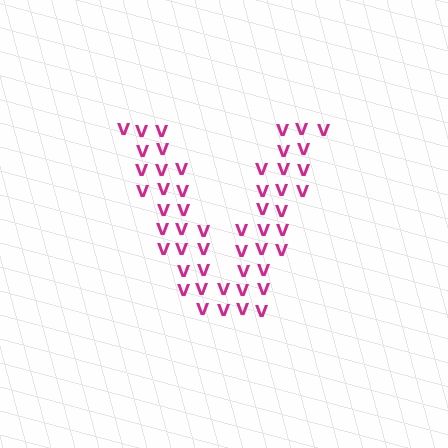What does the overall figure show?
The overall figure shows the letter V.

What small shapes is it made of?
It is made of small letter V's.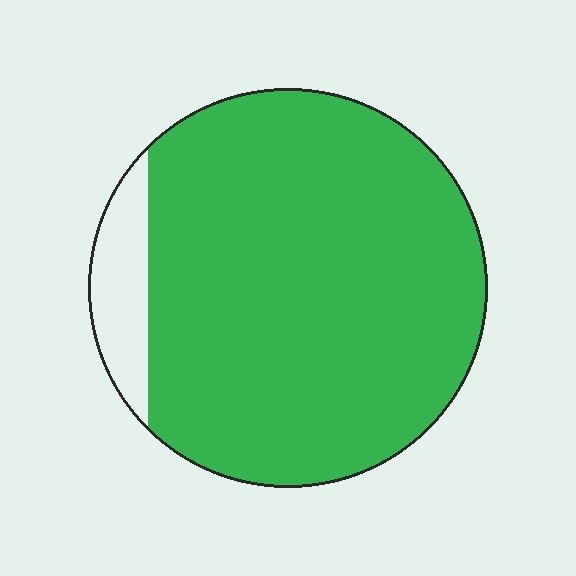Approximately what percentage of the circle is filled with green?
Approximately 90%.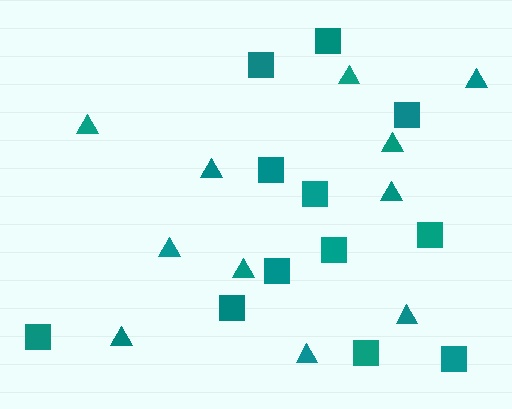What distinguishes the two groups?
There are 2 groups: one group of squares (12) and one group of triangles (11).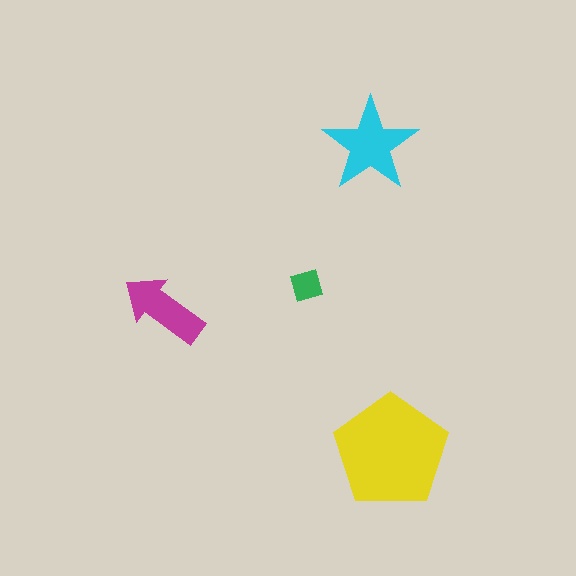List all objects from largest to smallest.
The yellow pentagon, the cyan star, the magenta arrow, the green square.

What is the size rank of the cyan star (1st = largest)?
2nd.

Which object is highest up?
The cyan star is topmost.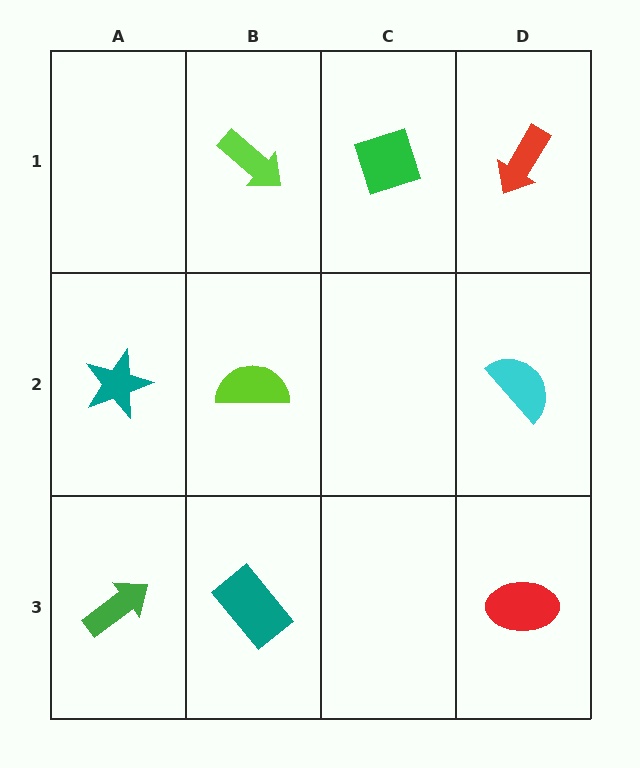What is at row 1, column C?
A green diamond.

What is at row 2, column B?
A lime semicircle.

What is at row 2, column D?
A cyan semicircle.